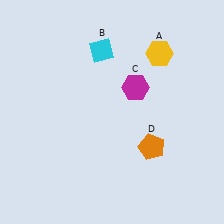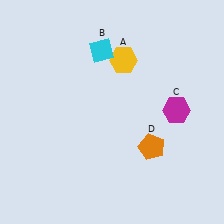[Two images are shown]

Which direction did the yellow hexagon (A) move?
The yellow hexagon (A) moved left.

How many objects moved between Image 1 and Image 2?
2 objects moved between the two images.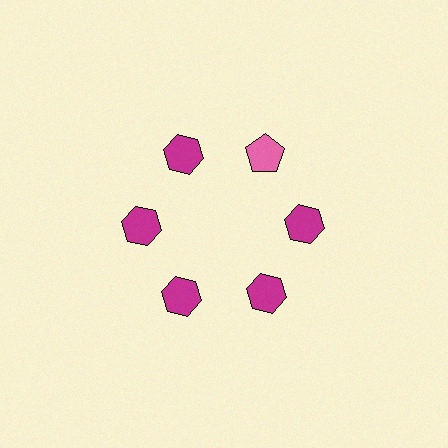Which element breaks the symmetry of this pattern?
The pink pentagon at roughly the 1 o'clock position breaks the symmetry. All other shapes are magenta hexagons.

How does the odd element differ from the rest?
It differs in both color (pink instead of magenta) and shape (pentagon instead of hexagon).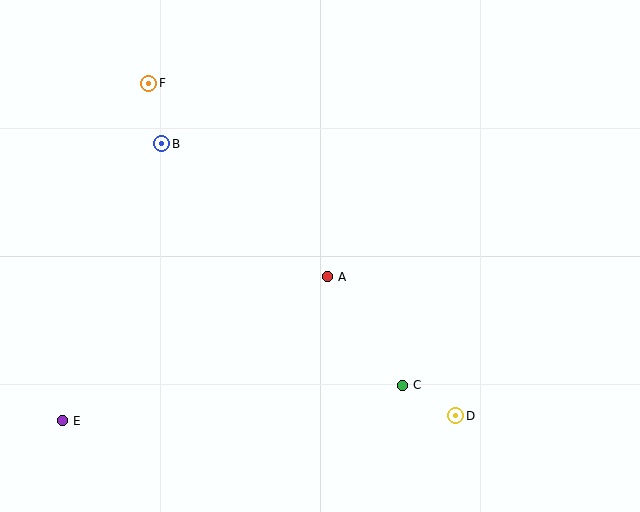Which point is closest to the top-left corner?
Point F is closest to the top-left corner.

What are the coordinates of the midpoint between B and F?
The midpoint between B and F is at (155, 114).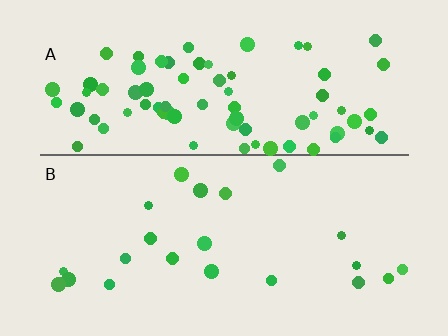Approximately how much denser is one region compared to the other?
Approximately 3.5× — region A over region B.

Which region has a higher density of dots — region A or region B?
A (the top).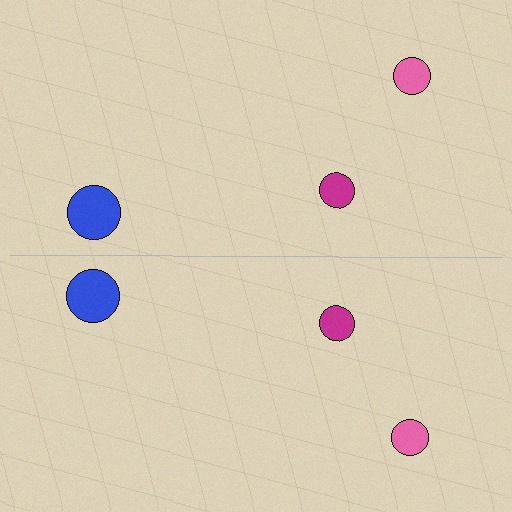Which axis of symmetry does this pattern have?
The pattern has a horizontal axis of symmetry running through the center of the image.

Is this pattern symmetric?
Yes, this pattern has bilateral (reflection) symmetry.